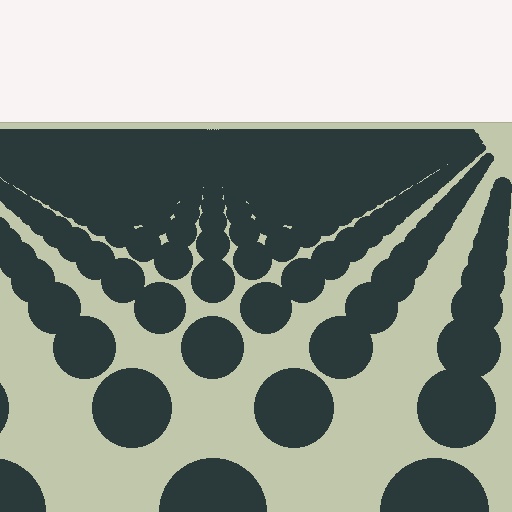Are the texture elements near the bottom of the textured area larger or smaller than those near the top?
Larger. Near the bottom, elements are closer to the viewer and appear at a bigger on-screen size.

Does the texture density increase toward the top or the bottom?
Density increases toward the top.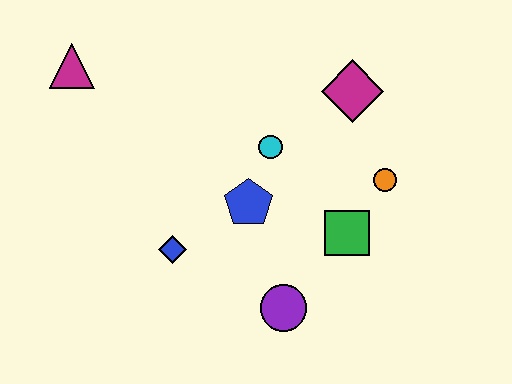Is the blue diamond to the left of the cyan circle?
Yes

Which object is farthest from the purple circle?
The magenta triangle is farthest from the purple circle.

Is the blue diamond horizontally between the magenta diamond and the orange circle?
No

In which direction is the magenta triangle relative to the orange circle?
The magenta triangle is to the left of the orange circle.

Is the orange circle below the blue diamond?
No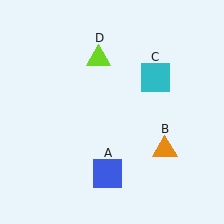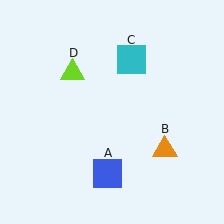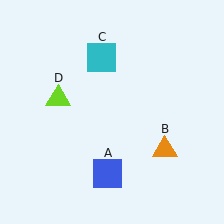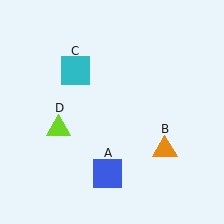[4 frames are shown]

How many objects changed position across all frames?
2 objects changed position: cyan square (object C), lime triangle (object D).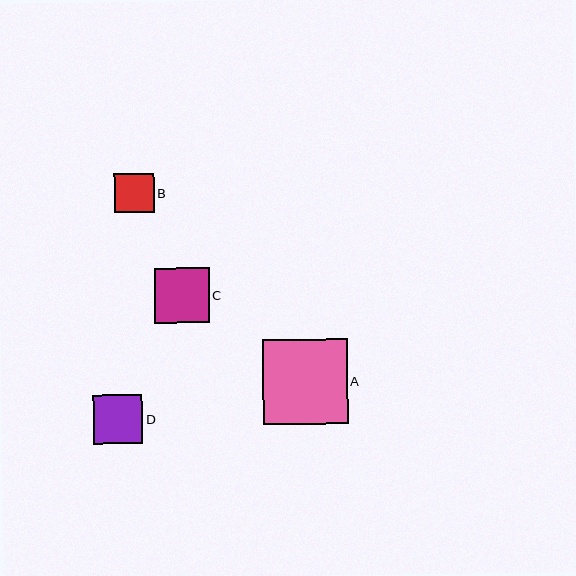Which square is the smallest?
Square B is the smallest with a size of approximately 39 pixels.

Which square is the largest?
Square A is the largest with a size of approximately 85 pixels.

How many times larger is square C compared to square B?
Square C is approximately 1.4 times the size of square B.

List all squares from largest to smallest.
From largest to smallest: A, C, D, B.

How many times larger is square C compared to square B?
Square C is approximately 1.4 times the size of square B.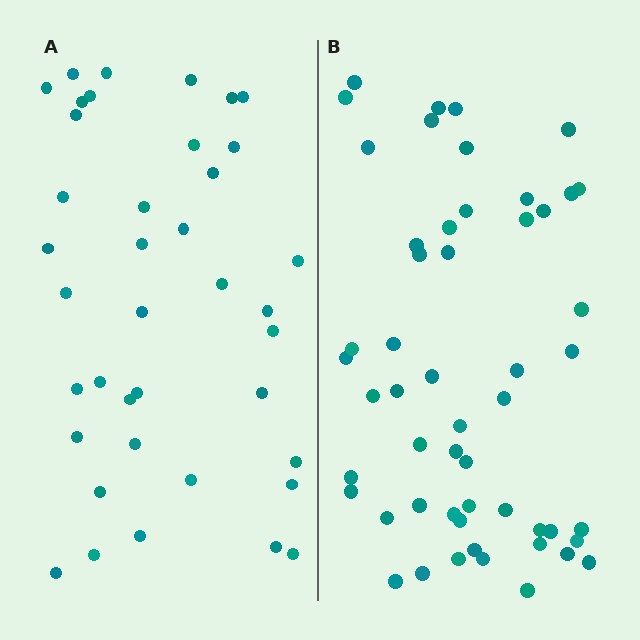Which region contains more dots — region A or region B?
Region B (the right region) has more dots.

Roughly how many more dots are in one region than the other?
Region B has approximately 15 more dots than region A.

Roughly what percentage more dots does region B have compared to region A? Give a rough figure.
About 35% more.